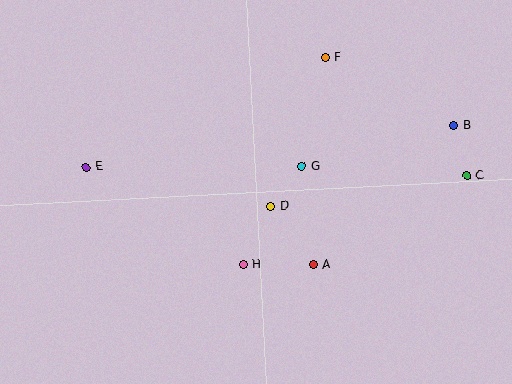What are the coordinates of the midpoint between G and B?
The midpoint between G and B is at (378, 146).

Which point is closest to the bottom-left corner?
Point E is closest to the bottom-left corner.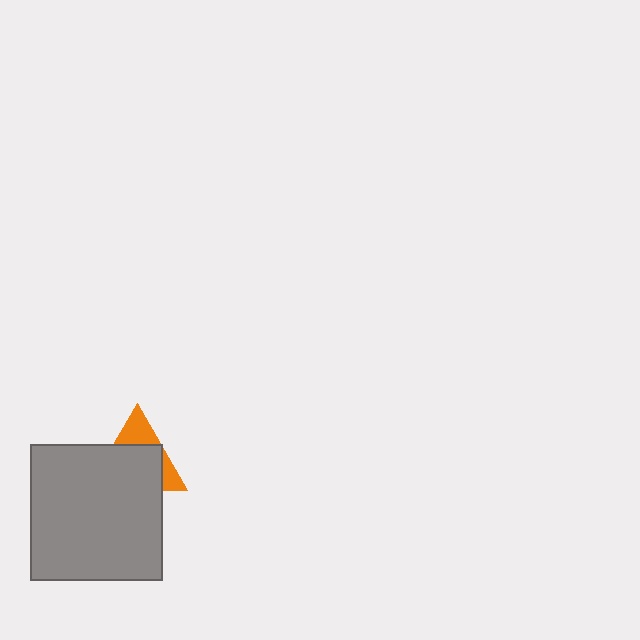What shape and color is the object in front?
The object in front is a gray rectangle.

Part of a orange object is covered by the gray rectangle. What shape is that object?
It is a triangle.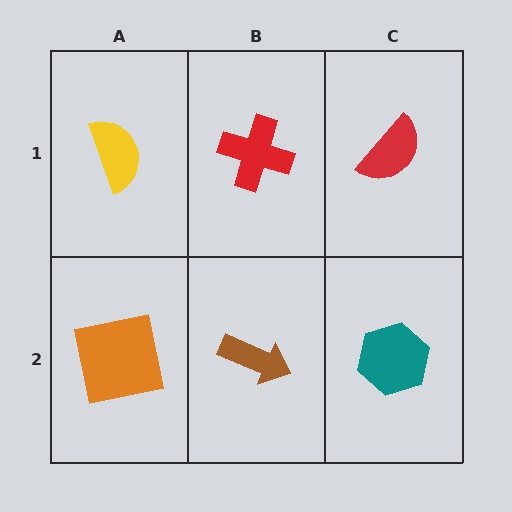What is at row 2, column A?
An orange square.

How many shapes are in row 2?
3 shapes.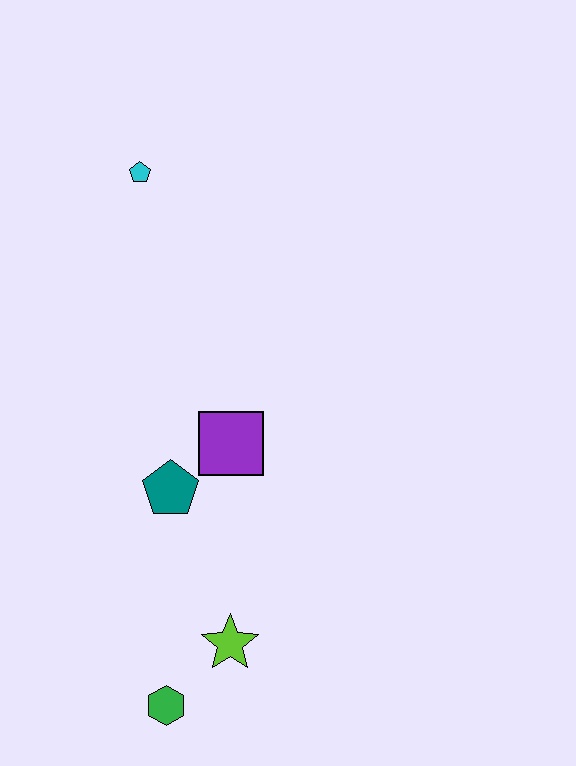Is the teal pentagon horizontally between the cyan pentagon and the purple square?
Yes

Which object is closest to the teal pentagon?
The purple square is closest to the teal pentagon.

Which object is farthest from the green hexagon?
The cyan pentagon is farthest from the green hexagon.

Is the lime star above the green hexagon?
Yes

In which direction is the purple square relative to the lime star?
The purple square is above the lime star.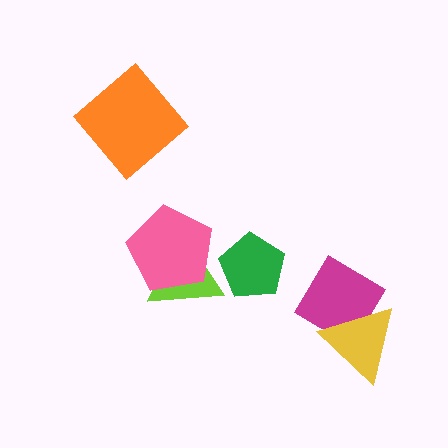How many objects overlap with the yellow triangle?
1 object overlaps with the yellow triangle.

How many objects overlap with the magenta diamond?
1 object overlaps with the magenta diamond.